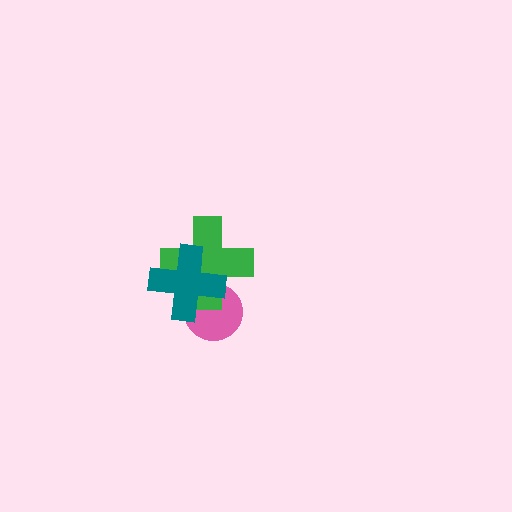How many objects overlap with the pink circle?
2 objects overlap with the pink circle.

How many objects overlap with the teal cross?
2 objects overlap with the teal cross.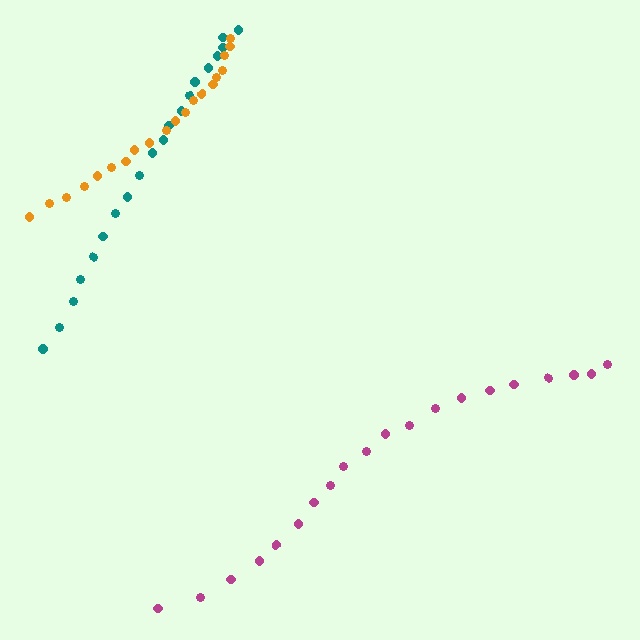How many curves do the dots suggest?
There are 3 distinct paths.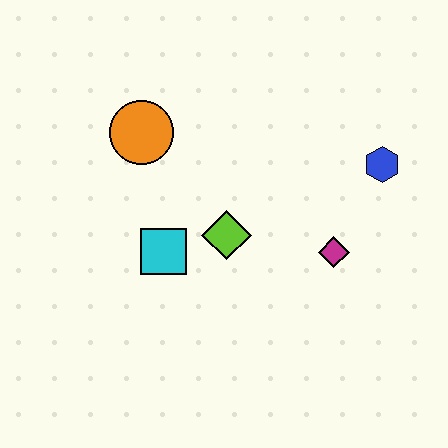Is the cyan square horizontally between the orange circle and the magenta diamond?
Yes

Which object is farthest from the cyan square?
The blue hexagon is farthest from the cyan square.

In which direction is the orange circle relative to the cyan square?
The orange circle is above the cyan square.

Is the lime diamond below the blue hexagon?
Yes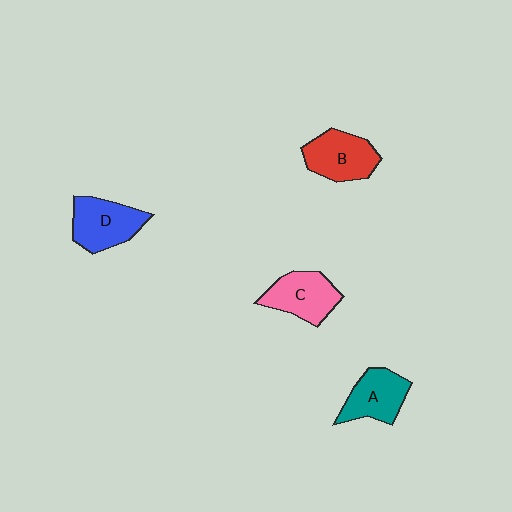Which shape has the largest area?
Shape D (blue).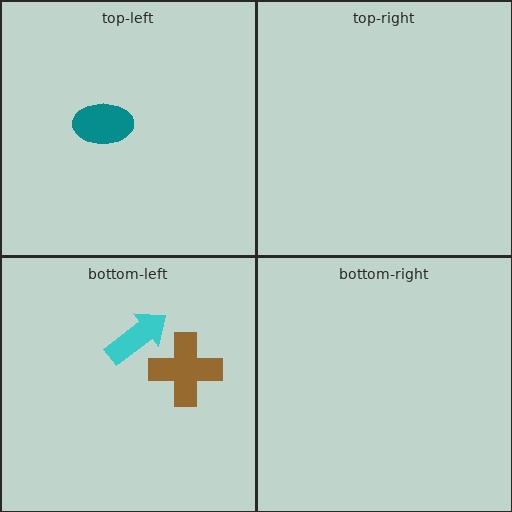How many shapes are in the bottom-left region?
2.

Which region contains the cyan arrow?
The bottom-left region.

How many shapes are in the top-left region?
1.